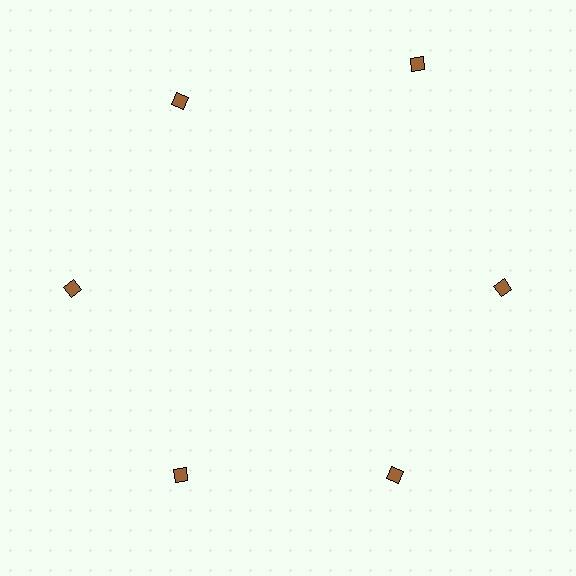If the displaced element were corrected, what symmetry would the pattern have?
It would have 6-fold rotational symmetry — the pattern would map onto itself every 60 degrees.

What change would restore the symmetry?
The symmetry would be restored by moving it inward, back onto the ring so that all 6 diamonds sit at equal angles and equal distance from the center.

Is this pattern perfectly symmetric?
No. The 6 brown diamonds are arranged in a ring, but one element near the 1 o'clock position is pushed outward from the center, breaking the 6-fold rotational symmetry.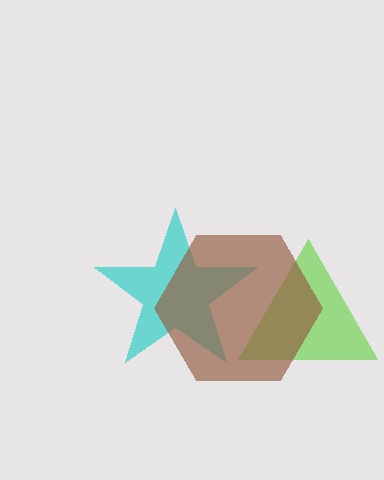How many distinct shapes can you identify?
There are 3 distinct shapes: a lime triangle, a cyan star, a brown hexagon.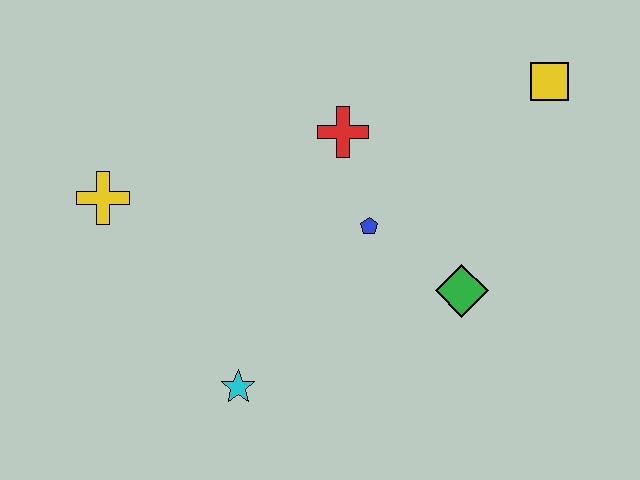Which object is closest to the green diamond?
The blue pentagon is closest to the green diamond.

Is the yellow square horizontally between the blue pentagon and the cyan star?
No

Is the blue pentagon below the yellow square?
Yes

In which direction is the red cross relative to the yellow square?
The red cross is to the left of the yellow square.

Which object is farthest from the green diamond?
The yellow cross is farthest from the green diamond.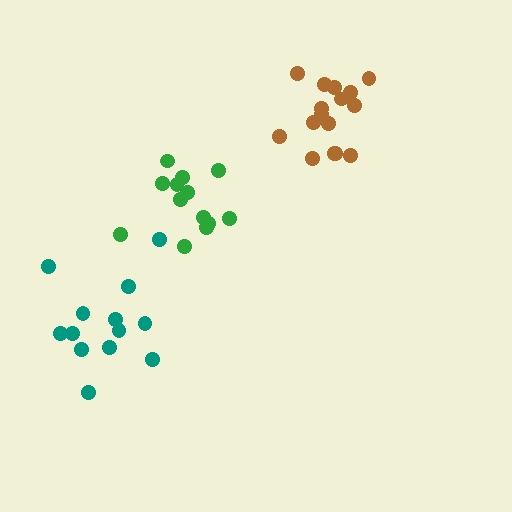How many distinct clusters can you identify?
There are 3 distinct clusters.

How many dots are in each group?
Group 1: 13 dots, Group 2: 13 dots, Group 3: 16 dots (42 total).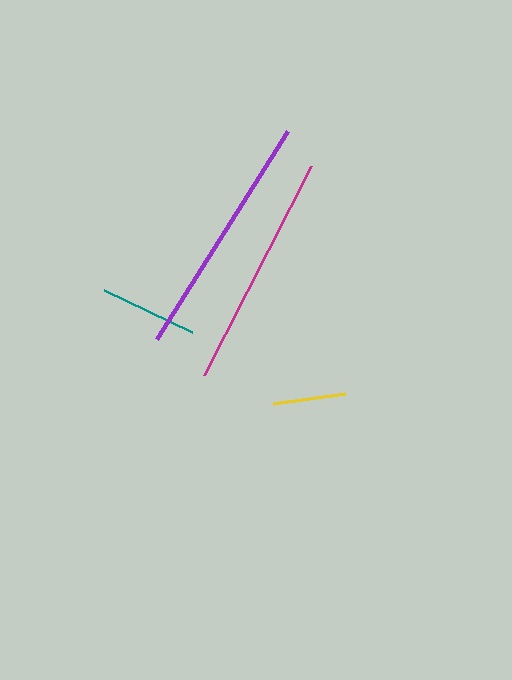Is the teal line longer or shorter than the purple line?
The purple line is longer than the teal line.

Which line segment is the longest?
The purple line is the longest at approximately 246 pixels.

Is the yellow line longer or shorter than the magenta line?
The magenta line is longer than the yellow line.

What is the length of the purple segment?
The purple segment is approximately 246 pixels long.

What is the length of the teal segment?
The teal segment is approximately 98 pixels long.